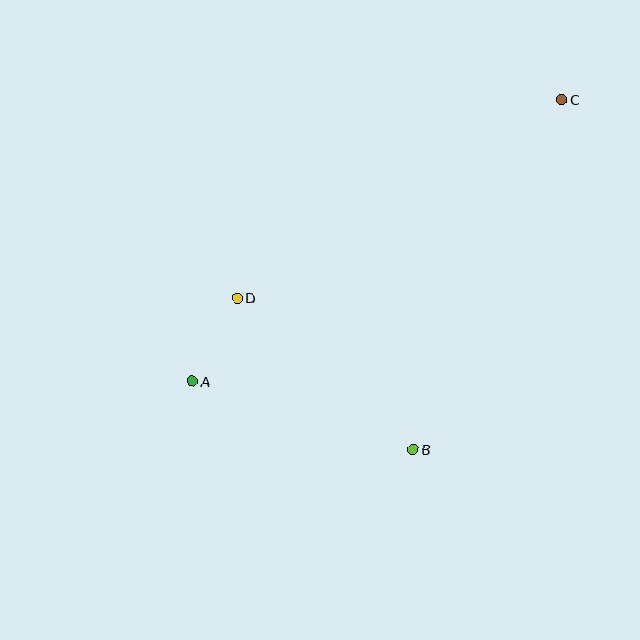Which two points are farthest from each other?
Points A and C are farthest from each other.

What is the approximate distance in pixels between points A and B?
The distance between A and B is approximately 231 pixels.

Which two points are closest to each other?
Points A and D are closest to each other.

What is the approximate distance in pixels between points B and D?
The distance between B and D is approximately 232 pixels.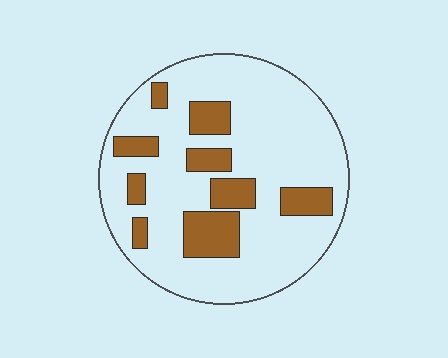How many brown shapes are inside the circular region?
9.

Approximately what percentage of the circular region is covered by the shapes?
Approximately 20%.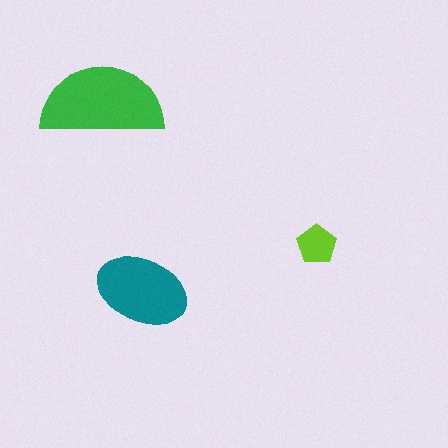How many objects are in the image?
There are 3 objects in the image.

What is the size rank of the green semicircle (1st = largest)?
1st.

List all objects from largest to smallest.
The green semicircle, the teal ellipse, the lime pentagon.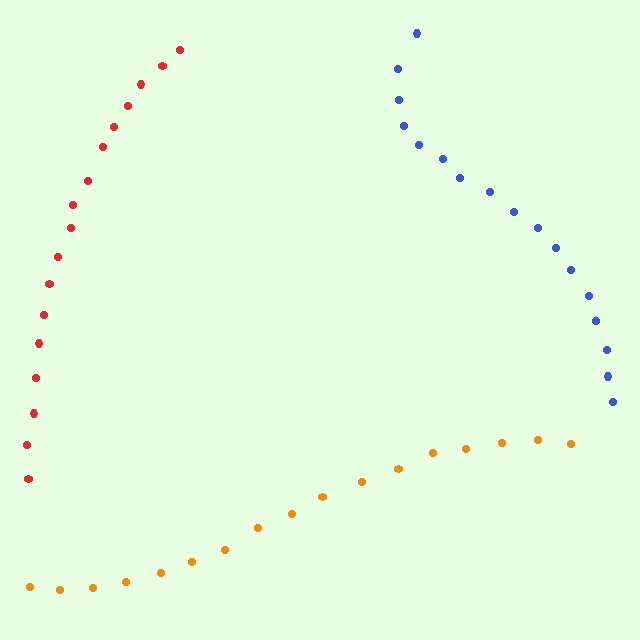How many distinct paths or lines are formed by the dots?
There are 3 distinct paths.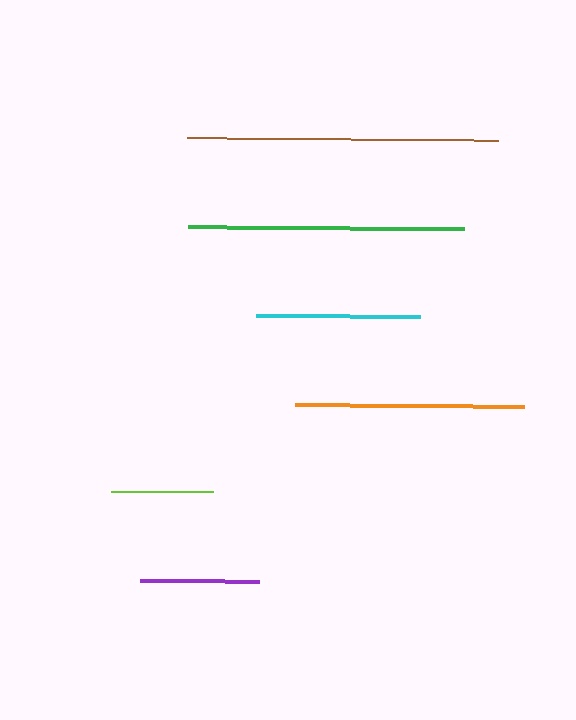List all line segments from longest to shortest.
From longest to shortest: brown, green, orange, cyan, purple, lime.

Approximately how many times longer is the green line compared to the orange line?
The green line is approximately 1.2 times the length of the orange line.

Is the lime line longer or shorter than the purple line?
The purple line is longer than the lime line.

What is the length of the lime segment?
The lime segment is approximately 102 pixels long.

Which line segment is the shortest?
The lime line is the shortest at approximately 102 pixels.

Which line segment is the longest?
The brown line is the longest at approximately 311 pixels.